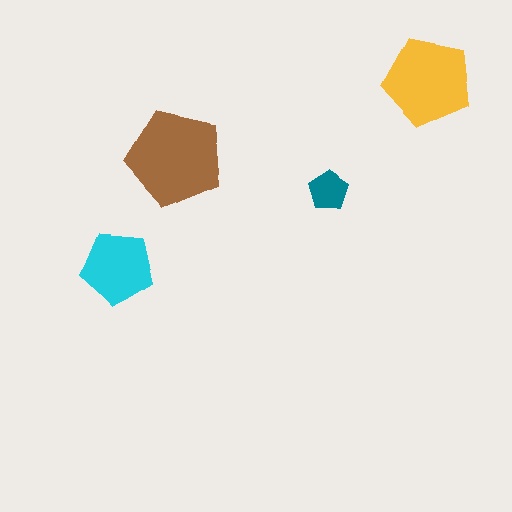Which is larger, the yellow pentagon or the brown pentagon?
The brown one.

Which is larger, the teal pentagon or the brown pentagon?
The brown one.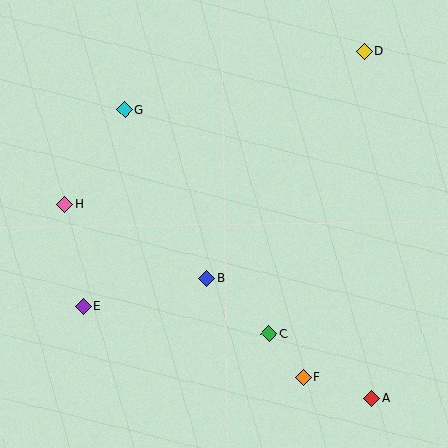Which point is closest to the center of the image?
Point B at (206, 279) is closest to the center.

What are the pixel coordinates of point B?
Point B is at (206, 279).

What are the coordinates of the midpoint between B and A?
The midpoint between B and A is at (289, 338).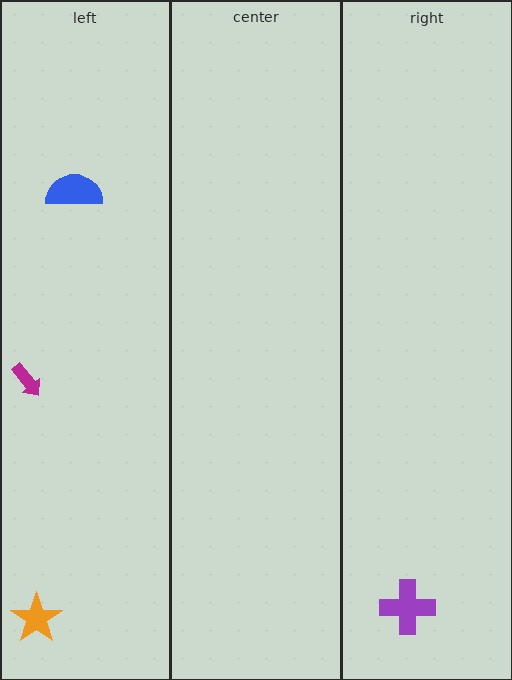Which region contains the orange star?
The left region.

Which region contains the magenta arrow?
The left region.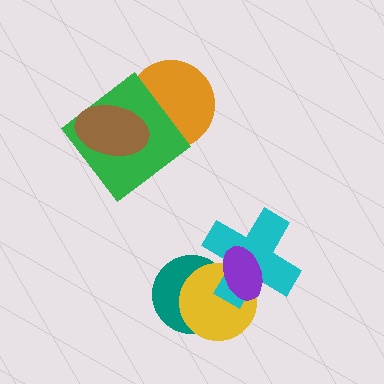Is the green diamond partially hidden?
Yes, it is partially covered by another shape.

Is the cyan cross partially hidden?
Yes, it is partially covered by another shape.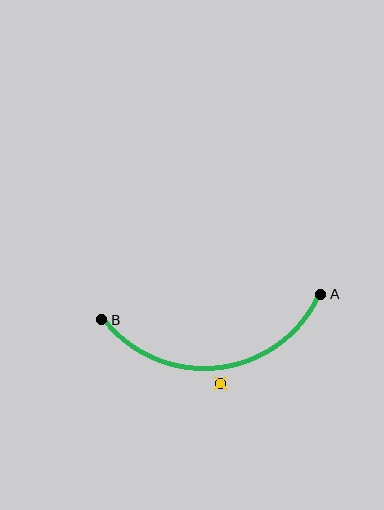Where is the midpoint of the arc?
The arc midpoint is the point on the curve farthest from the straight line joining A and B. It sits below that line.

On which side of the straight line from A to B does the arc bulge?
The arc bulges below the straight line connecting A and B.